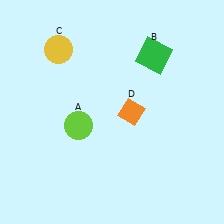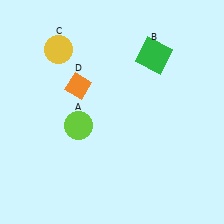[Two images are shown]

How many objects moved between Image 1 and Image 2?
1 object moved between the two images.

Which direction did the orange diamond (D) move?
The orange diamond (D) moved left.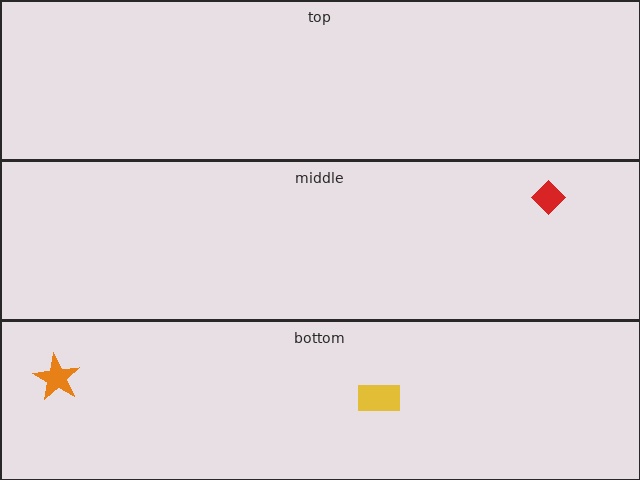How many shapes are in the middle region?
1.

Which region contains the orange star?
The bottom region.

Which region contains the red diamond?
The middle region.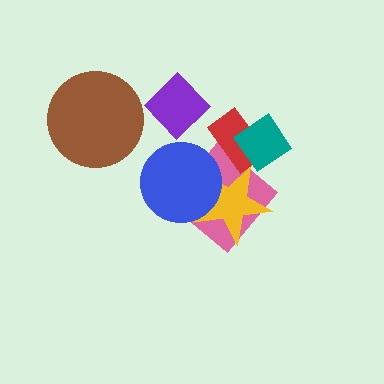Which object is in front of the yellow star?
The blue circle is in front of the yellow star.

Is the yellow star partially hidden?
Yes, it is partially covered by another shape.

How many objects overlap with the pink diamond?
3 objects overlap with the pink diamond.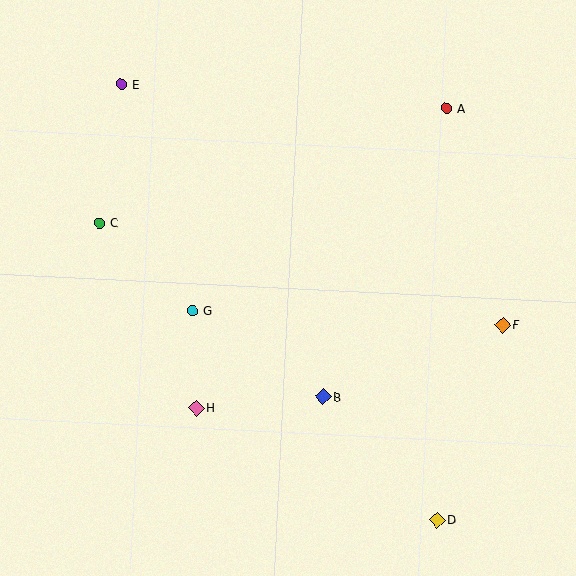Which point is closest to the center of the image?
Point G at (192, 310) is closest to the center.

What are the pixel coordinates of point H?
Point H is at (196, 408).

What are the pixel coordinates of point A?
Point A is at (447, 108).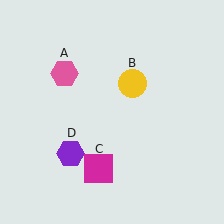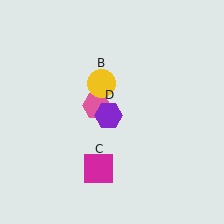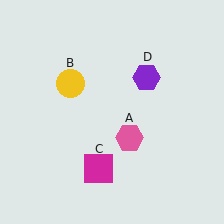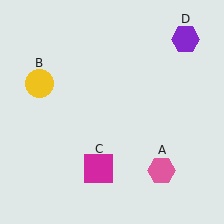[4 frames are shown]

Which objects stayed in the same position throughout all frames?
Magenta square (object C) remained stationary.